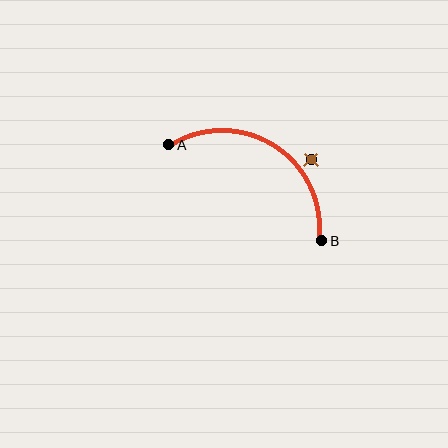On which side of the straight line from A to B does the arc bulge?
The arc bulges above the straight line connecting A and B.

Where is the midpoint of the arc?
The arc midpoint is the point on the curve farthest from the straight line joining A and B. It sits above that line.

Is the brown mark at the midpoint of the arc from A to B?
No — the brown mark does not lie on the arc at all. It sits slightly outside the curve.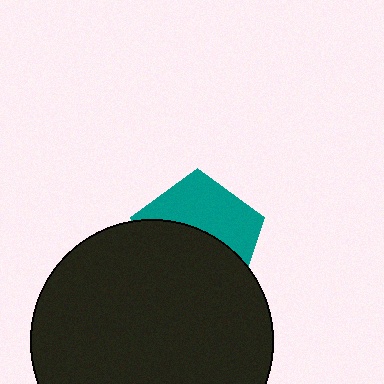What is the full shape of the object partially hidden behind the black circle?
The partially hidden object is a teal pentagon.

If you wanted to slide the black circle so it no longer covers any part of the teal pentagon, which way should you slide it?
Slide it down — that is the most direct way to separate the two shapes.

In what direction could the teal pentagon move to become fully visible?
The teal pentagon could move up. That would shift it out from behind the black circle entirely.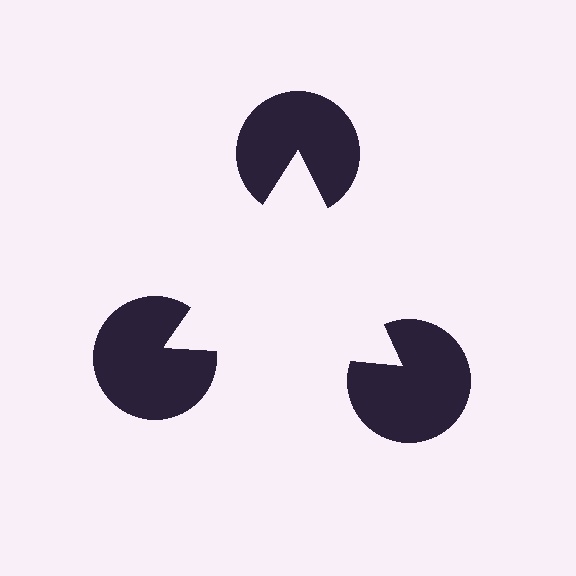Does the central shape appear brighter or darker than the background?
It typically appears slightly brighter than the background, even though no actual brightness change is drawn.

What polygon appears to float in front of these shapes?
An illusory triangle — its edges are inferred from the aligned wedge cuts in the pac-man discs, not physically drawn.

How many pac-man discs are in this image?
There are 3 — one at each vertex of the illusory triangle.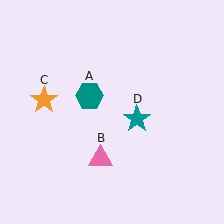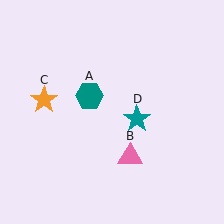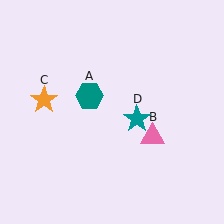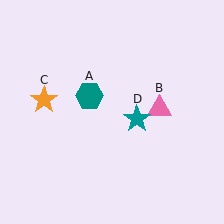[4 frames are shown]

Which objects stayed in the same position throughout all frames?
Teal hexagon (object A) and orange star (object C) and teal star (object D) remained stationary.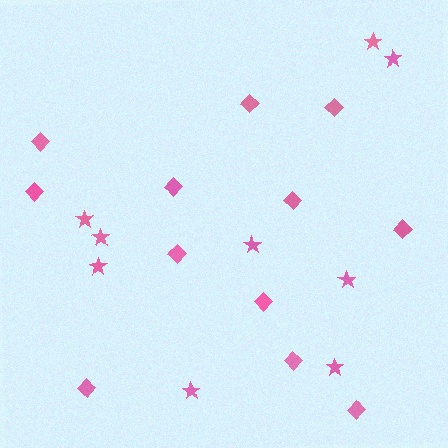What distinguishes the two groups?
There are 2 groups: one group of diamonds (12) and one group of stars (9).